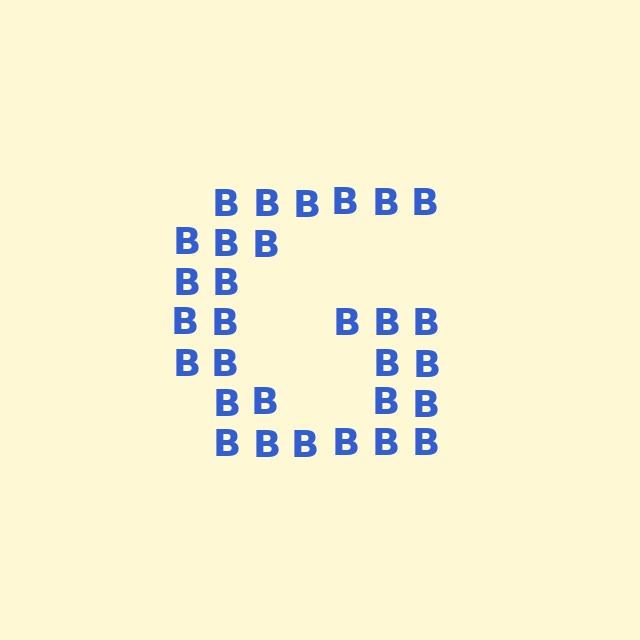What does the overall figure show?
The overall figure shows the letter G.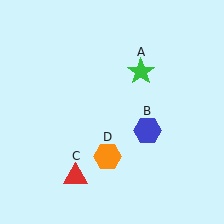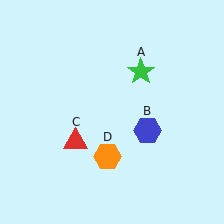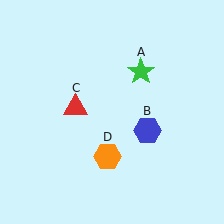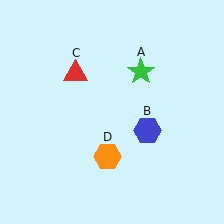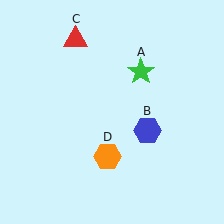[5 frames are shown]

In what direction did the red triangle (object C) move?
The red triangle (object C) moved up.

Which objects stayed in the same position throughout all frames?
Green star (object A) and blue hexagon (object B) and orange hexagon (object D) remained stationary.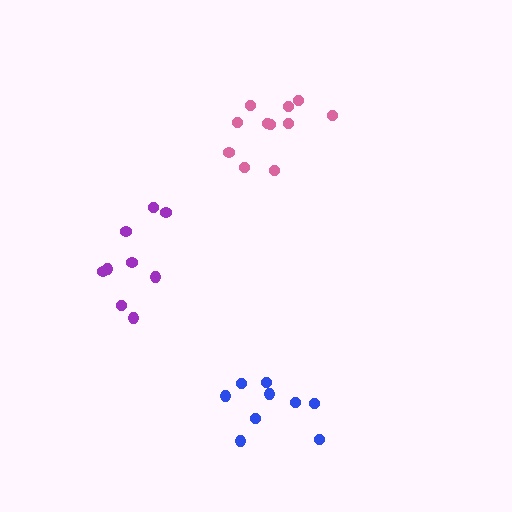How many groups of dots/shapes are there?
There are 3 groups.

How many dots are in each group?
Group 1: 9 dots, Group 2: 11 dots, Group 3: 9 dots (29 total).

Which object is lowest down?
The blue cluster is bottommost.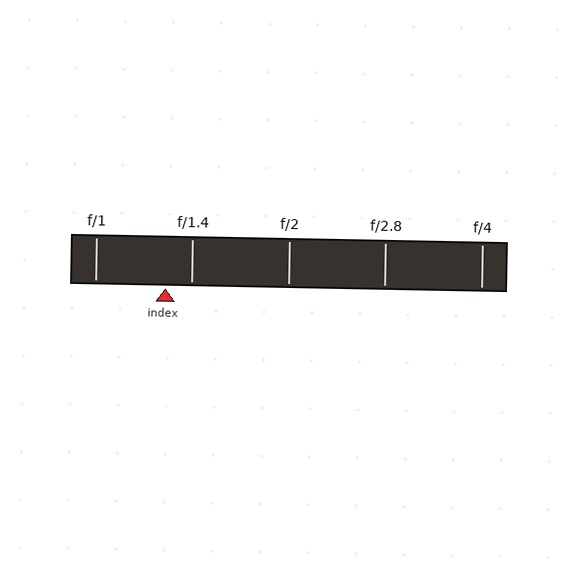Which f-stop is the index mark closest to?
The index mark is closest to f/1.4.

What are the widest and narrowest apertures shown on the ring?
The widest aperture shown is f/1 and the narrowest is f/4.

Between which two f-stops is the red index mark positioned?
The index mark is between f/1 and f/1.4.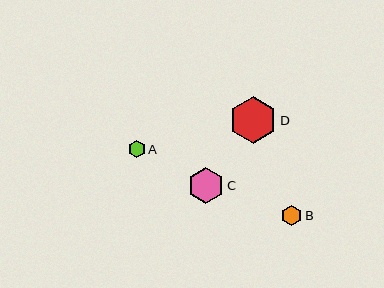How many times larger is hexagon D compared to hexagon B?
Hexagon D is approximately 2.3 times the size of hexagon B.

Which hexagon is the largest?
Hexagon D is the largest with a size of approximately 47 pixels.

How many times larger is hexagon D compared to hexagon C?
Hexagon D is approximately 1.3 times the size of hexagon C.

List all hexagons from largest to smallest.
From largest to smallest: D, C, B, A.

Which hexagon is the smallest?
Hexagon A is the smallest with a size of approximately 17 pixels.